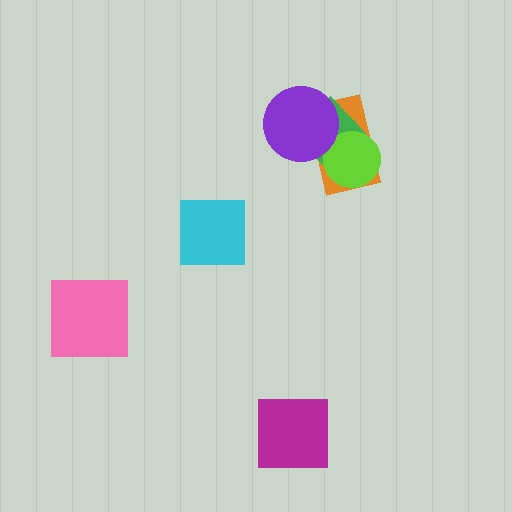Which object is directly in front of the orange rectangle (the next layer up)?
The green diamond is directly in front of the orange rectangle.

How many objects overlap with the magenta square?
0 objects overlap with the magenta square.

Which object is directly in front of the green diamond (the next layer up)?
The lime circle is directly in front of the green diamond.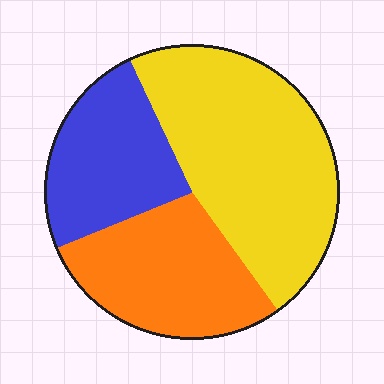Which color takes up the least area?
Blue, at roughly 25%.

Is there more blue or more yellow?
Yellow.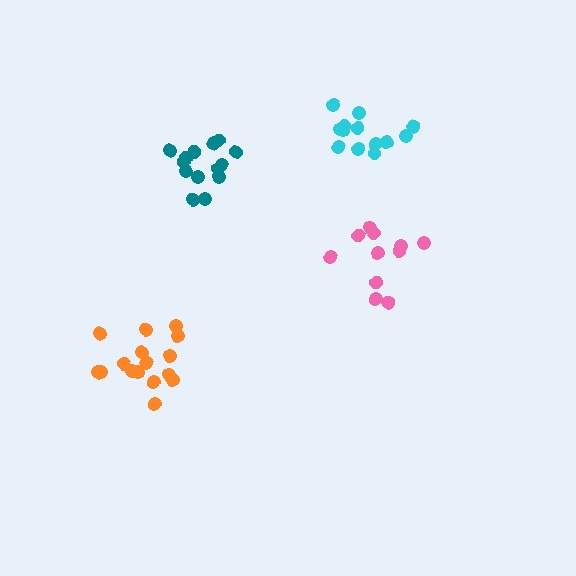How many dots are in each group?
Group 1: 16 dots, Group 2: 11 dots, Group 3: 14 dots, Group 4: 13 dots (54 total).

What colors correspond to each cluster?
The clusters are colored: orange, pink, teal, cyan.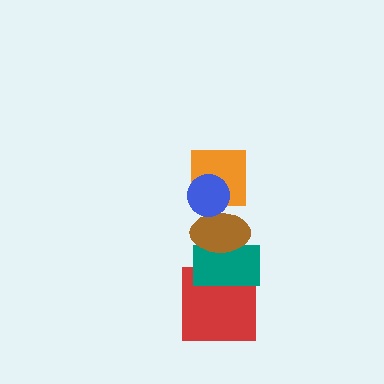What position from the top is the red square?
The red square is 5th from the top.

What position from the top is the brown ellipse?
The brown ellipse is 3rd from the top.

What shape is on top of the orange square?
The blue circle is on top of the orange square.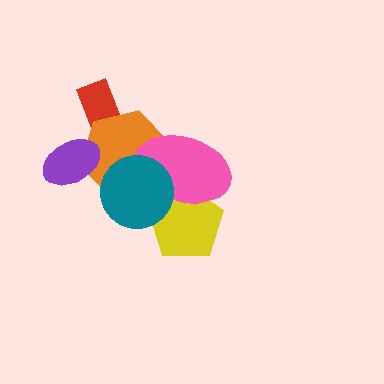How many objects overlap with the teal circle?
3 objects overlap with the teal circle.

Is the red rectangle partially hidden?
Yes, it is partially covered by another shape.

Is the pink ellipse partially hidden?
Yes, it is partially covered by another shape.